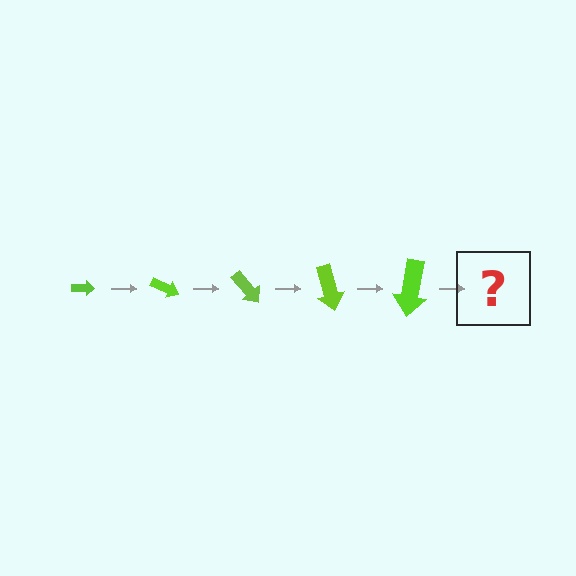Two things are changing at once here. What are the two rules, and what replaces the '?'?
The two rules are that the arrow grows larger each step and it rotates 25 degrees each step. The '?' should be an arrow, larger than the previous one and rotated 125 degrees from the start.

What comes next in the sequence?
The next element should be an arrow, larger than the previous one and rotated 125 degrees from the start.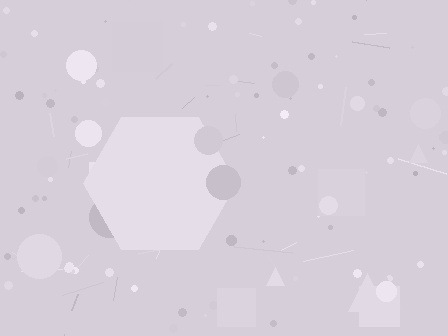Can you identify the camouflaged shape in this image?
The camouflaged shape is a hexagon.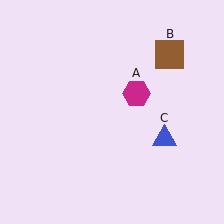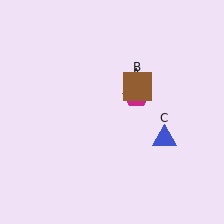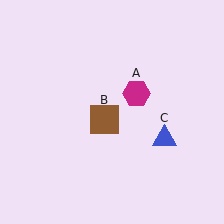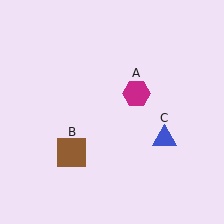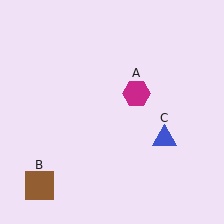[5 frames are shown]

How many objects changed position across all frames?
1 object changed position: brown square (object B).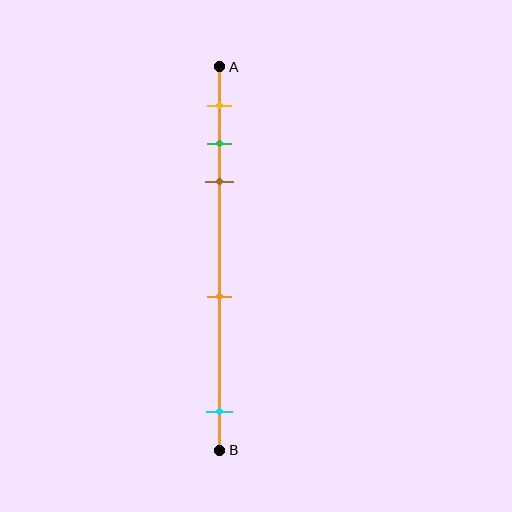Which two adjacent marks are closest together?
The green and brown marks are the closest adjacent pair.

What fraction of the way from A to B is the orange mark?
The orange mark is approximately 60% (0.6) of the way from A to B.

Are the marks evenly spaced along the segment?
No, the marks are not evenly spaced.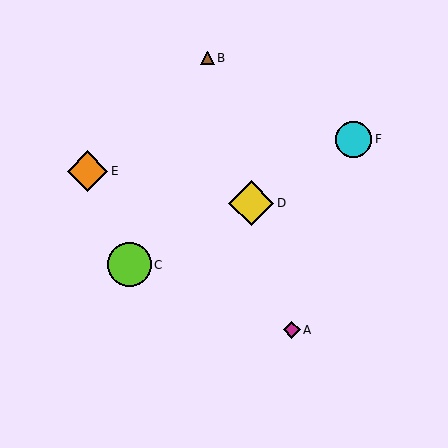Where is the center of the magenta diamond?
The center of the magenta diamond is at (292, 330).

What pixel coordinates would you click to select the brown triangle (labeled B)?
Click at (208, 58) to select the brown triangle B.